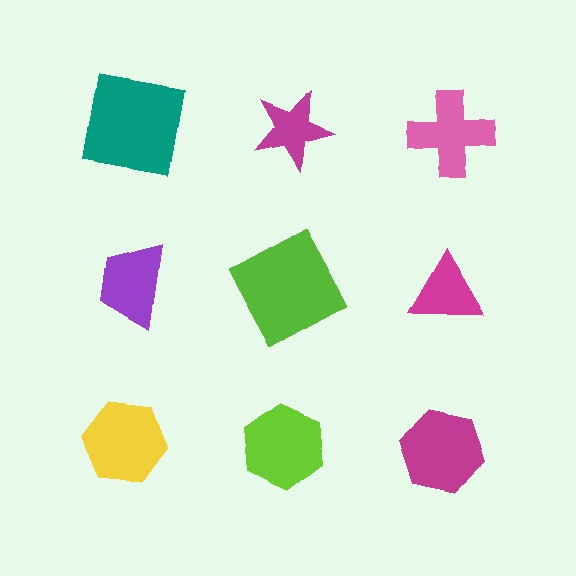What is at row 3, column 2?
A lime hexagon.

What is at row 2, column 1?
A purple trapezoid.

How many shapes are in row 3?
3 shapes.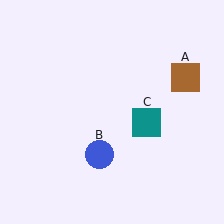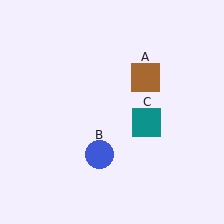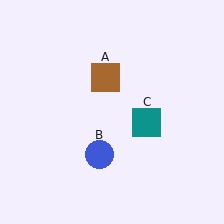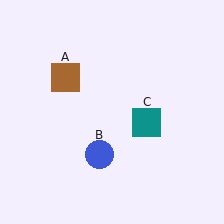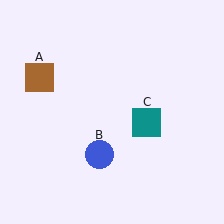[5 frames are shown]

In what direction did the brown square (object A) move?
The brown square (object A) moved left.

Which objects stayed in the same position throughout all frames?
Blue circle (object B) and teal square (object C) remained stationary.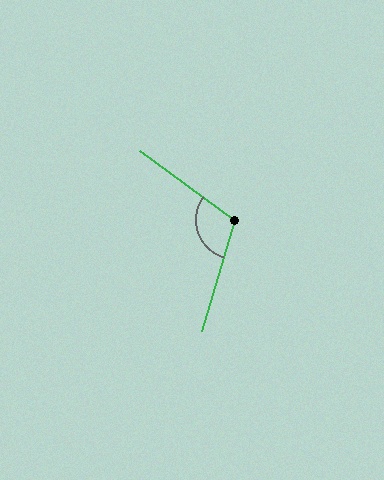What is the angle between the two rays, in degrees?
Approximately 110 degrees.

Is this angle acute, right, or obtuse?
It is obtuse.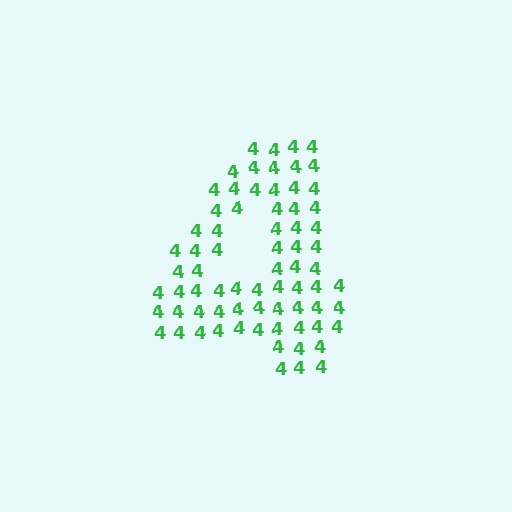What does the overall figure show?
The overall figure shows the digit 4.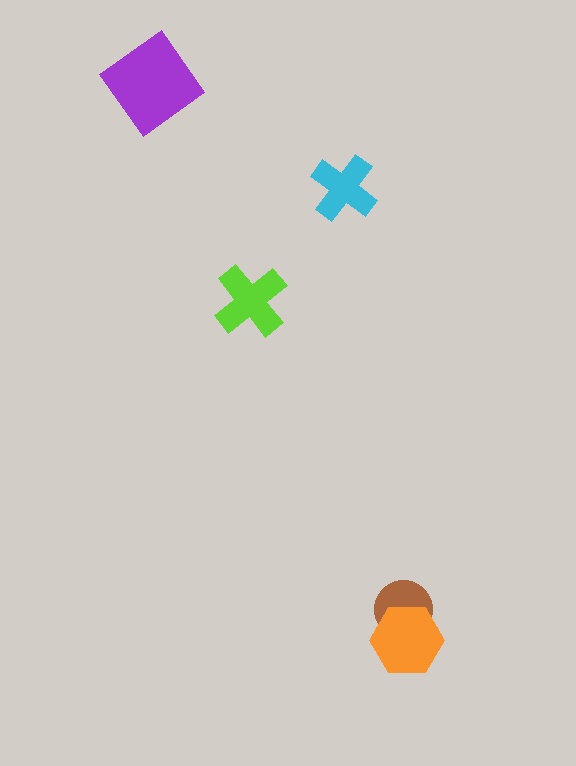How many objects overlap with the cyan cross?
0 objects overlap with the cyan cross.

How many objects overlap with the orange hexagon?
1 object overlaps with the orange hexagon.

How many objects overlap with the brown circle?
1 object overlaps with the brown circle.